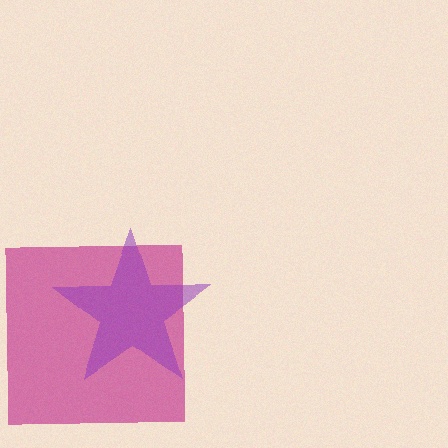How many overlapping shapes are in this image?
There are 2 overlapping shapes in the image.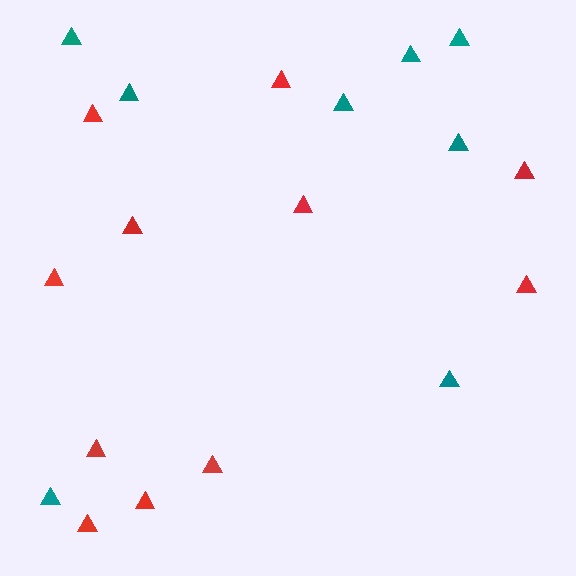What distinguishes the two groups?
There are 2 groups: one group of red triangles (11) and one group of teal triangles (8).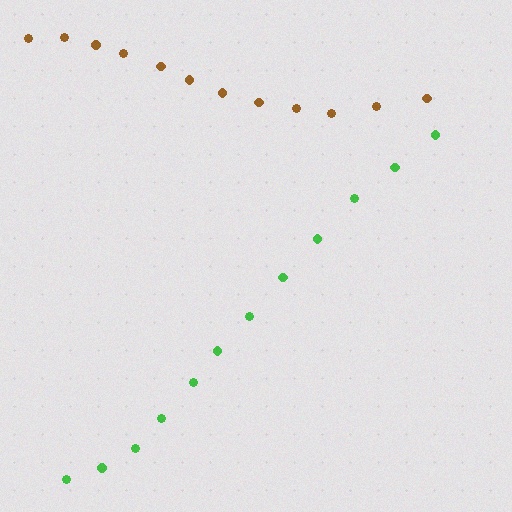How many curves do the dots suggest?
There are 2 distinct paths.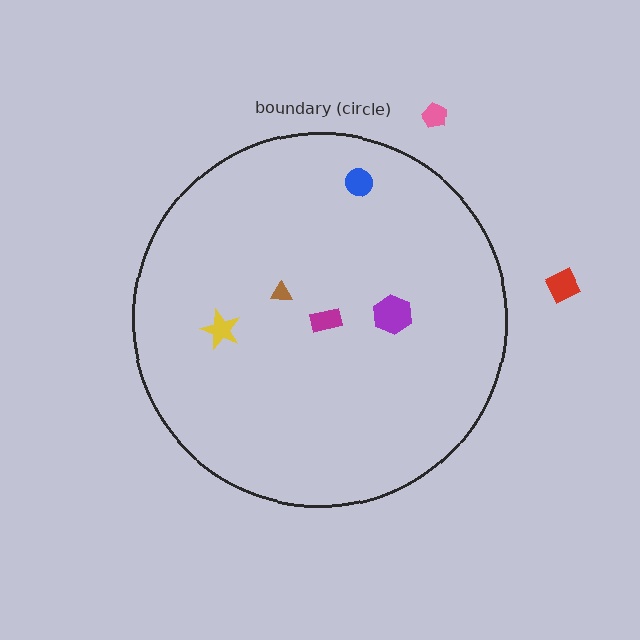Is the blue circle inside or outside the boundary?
Inside.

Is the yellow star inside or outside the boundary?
Inside.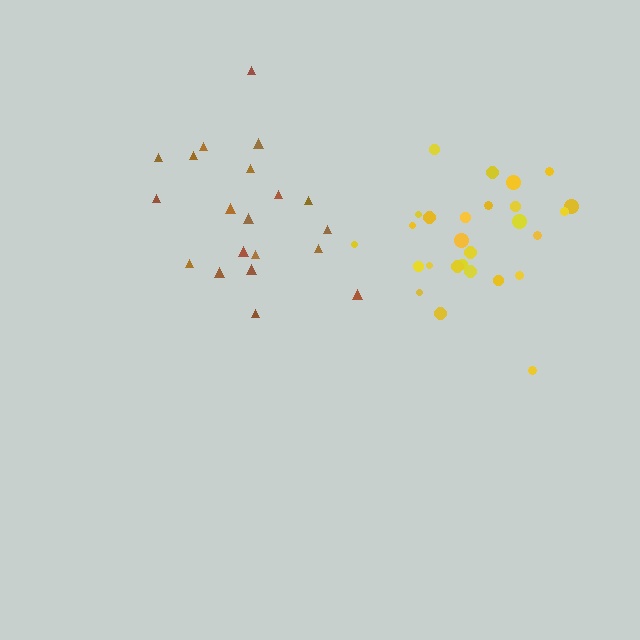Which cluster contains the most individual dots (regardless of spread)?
Yellow (27).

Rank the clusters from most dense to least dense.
yellow, brown.